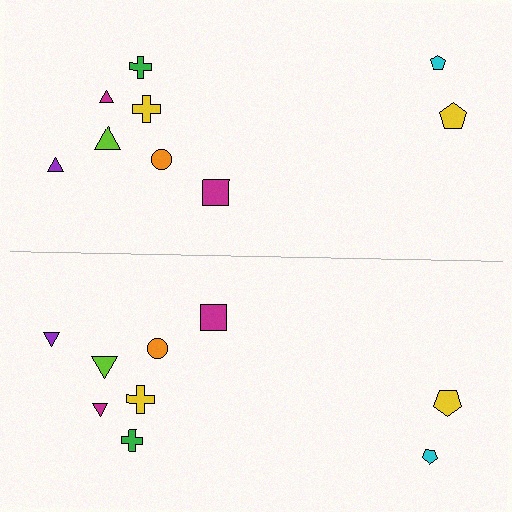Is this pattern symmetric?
Yes, this pattern has bilateral (reflection) symmetry.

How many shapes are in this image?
There are 18 shapes in this image.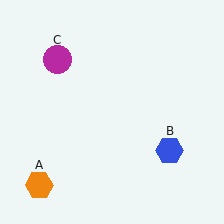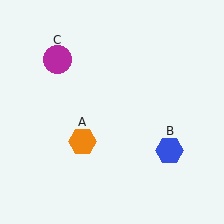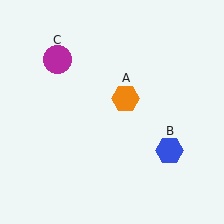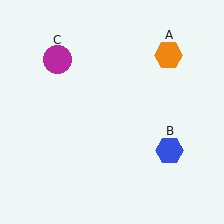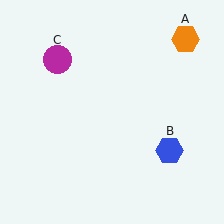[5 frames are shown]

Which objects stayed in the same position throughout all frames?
Blue hexagon (object B) and magenta circle (object C) remained stationary.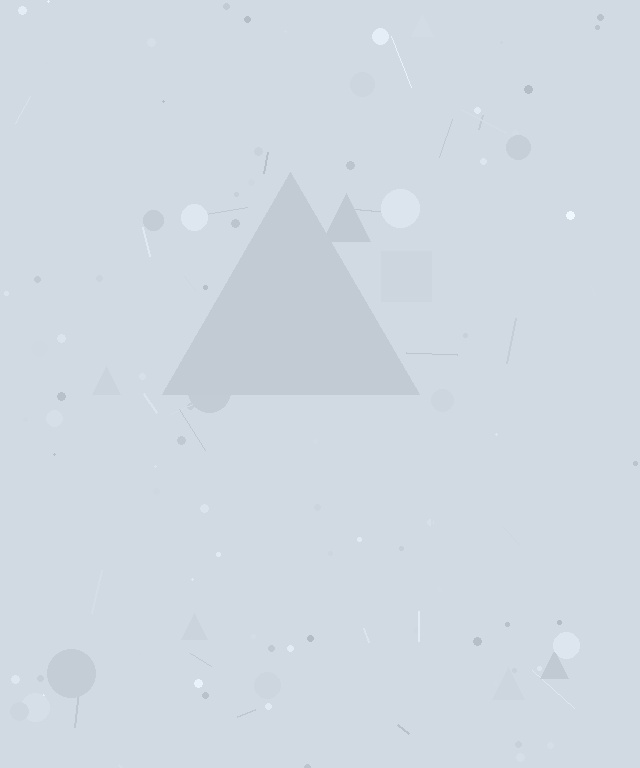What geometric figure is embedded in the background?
A triangle is embedded in the background.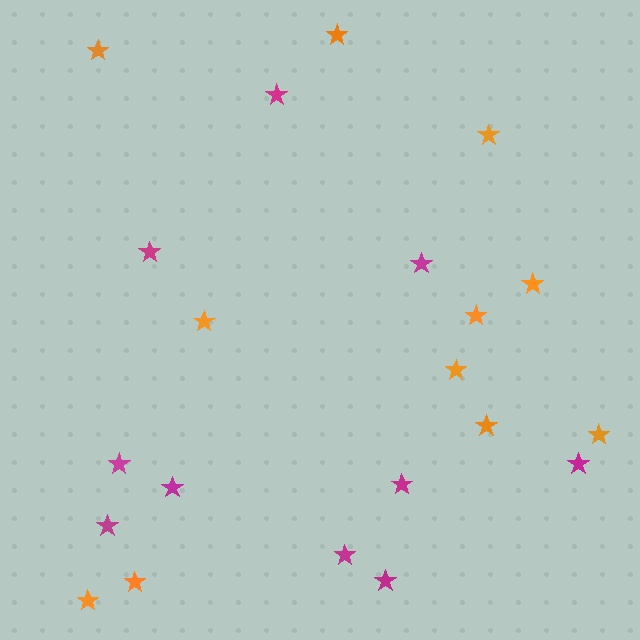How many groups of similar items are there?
There are 2 groups: one group of magenta stars (10) and one group of orange stars (11).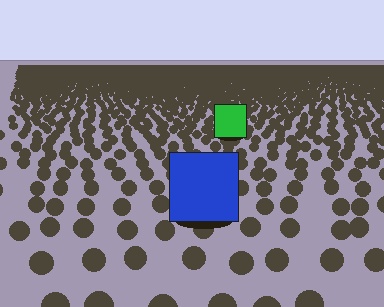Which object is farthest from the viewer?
The green square is farthest from the viewer. It appears smaller and the ground texture around it is denser.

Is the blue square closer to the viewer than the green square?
Yes. The blue square is closer — you can tell from the texture gradient: the ground texture is coarser near it.